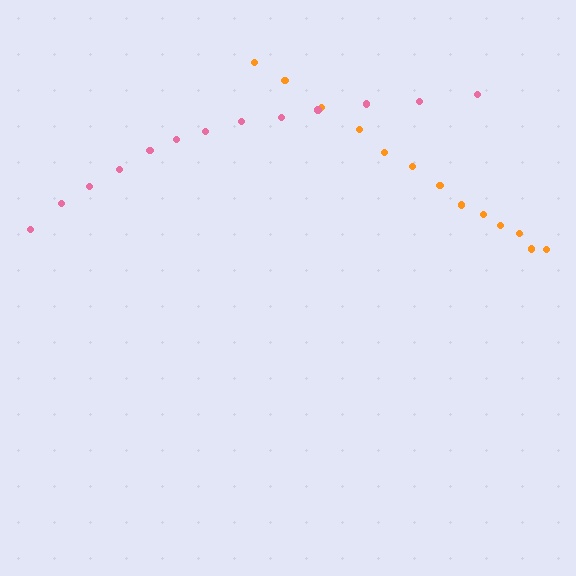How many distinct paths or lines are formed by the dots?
There are 2 distinct paths.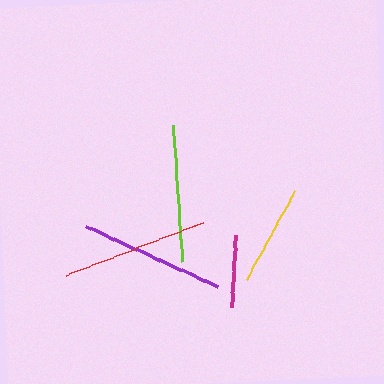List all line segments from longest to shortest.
From longest to shortest: red, purple, lime, yellow, magenta.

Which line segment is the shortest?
The magenta line is the shortest at approximately 72 pixels.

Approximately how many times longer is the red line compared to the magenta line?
The red line is approximately 2.1 times the length of the magenta line.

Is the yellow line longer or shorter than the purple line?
The purple line is longer than the yellow line.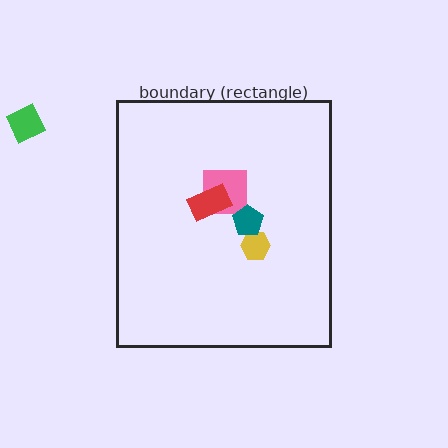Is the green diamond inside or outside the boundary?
Outside.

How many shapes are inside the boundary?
4 inside, 1 outside.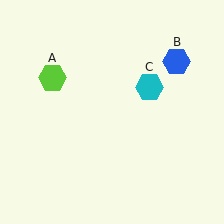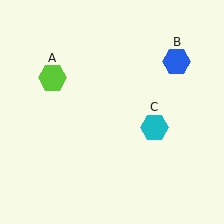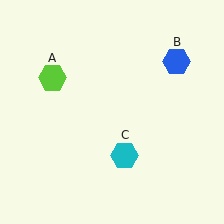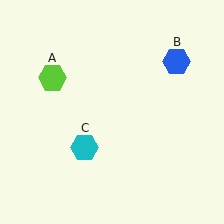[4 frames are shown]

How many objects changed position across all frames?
1 object changed position: cyan hexagon (object C).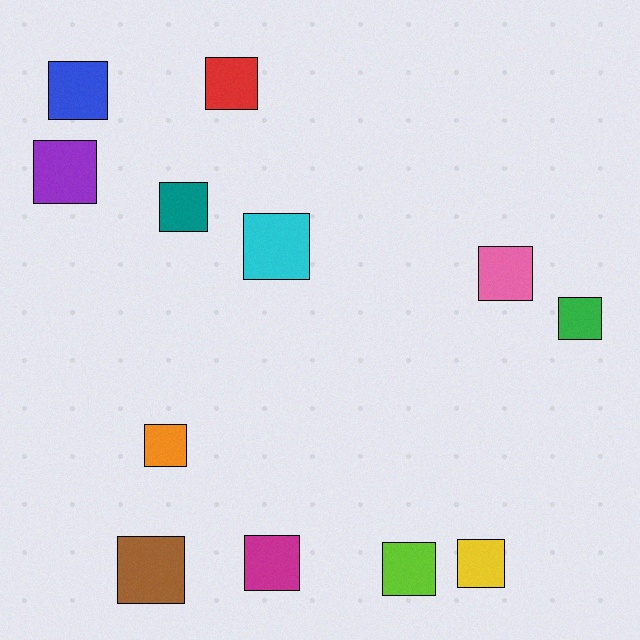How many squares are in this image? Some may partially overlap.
There are 12 squares.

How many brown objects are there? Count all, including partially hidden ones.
There is 1 brown object.